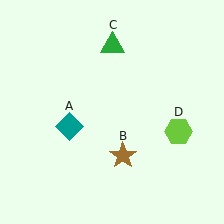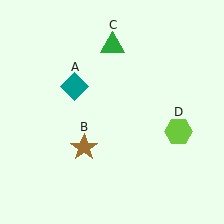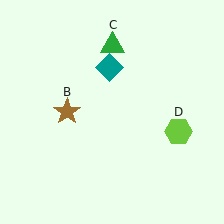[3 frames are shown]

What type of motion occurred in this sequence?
The teal diamond (object A), brown star (object B) rotated clockwise around the center of the scene.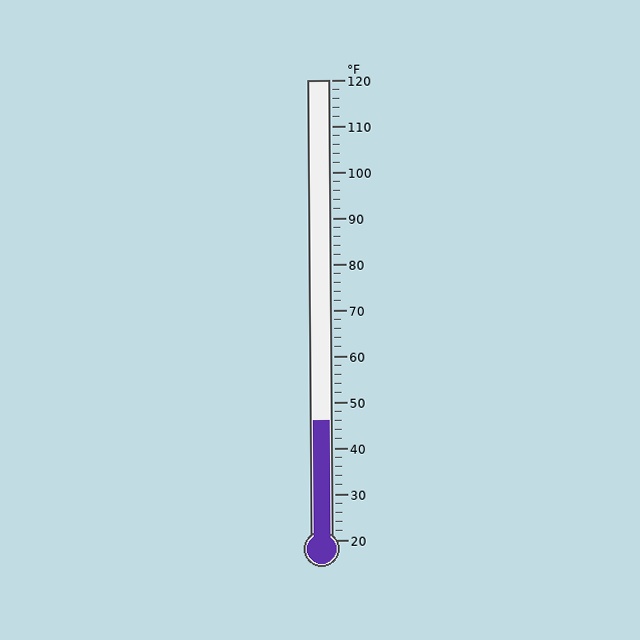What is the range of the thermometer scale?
The thermometer scale ranges from 20°F to 120°F.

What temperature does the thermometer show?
The thermometer shows approximately 46°F.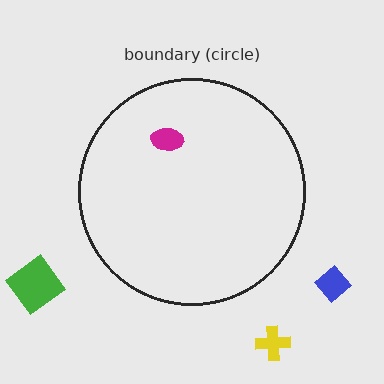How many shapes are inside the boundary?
1 inside, 3 outside.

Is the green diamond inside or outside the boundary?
Outside.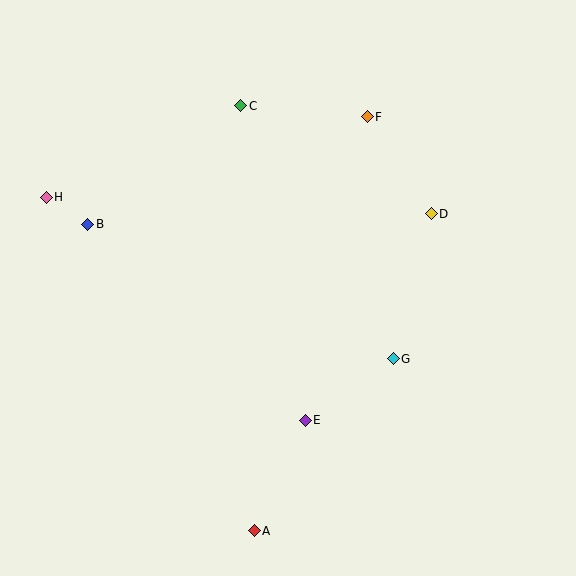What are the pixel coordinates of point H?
Point H is at (46, 197).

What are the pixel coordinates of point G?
Point G is at (393, 359).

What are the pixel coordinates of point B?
Point B is at (88, 224).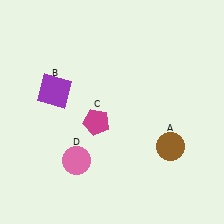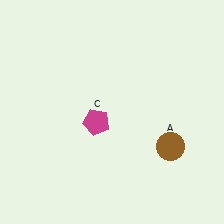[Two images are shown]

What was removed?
The pink circle (D), the purple square (B) were removed in Image 2.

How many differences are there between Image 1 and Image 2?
There are 2 differences between the two images.